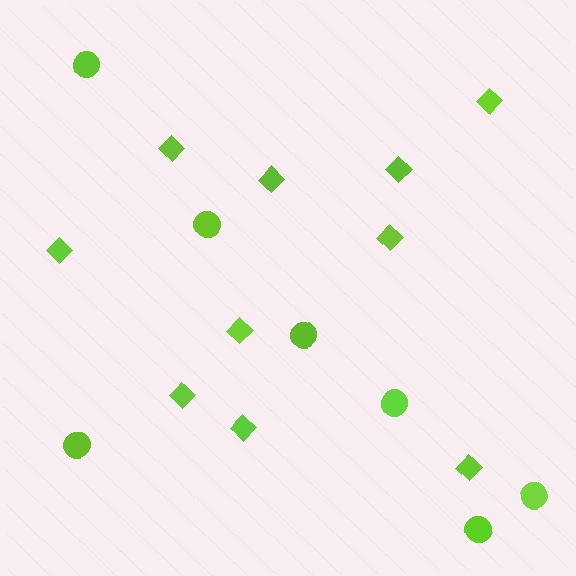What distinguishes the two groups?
There are 2 groups: one group of circles (7) and one group of diamonds (10).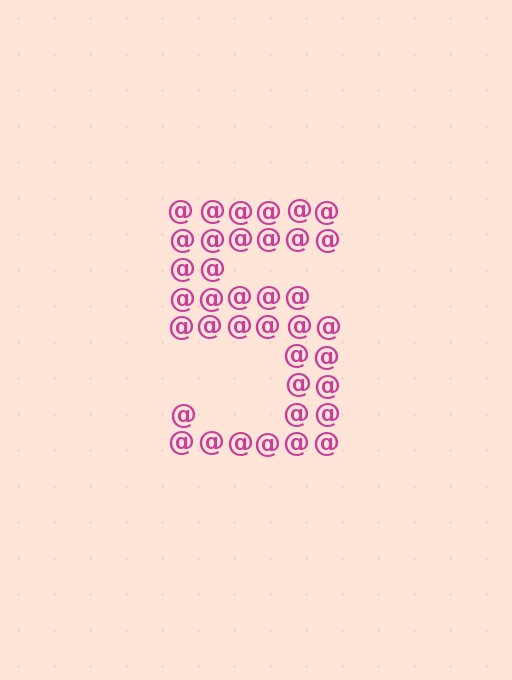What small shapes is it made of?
It is made of small at signs.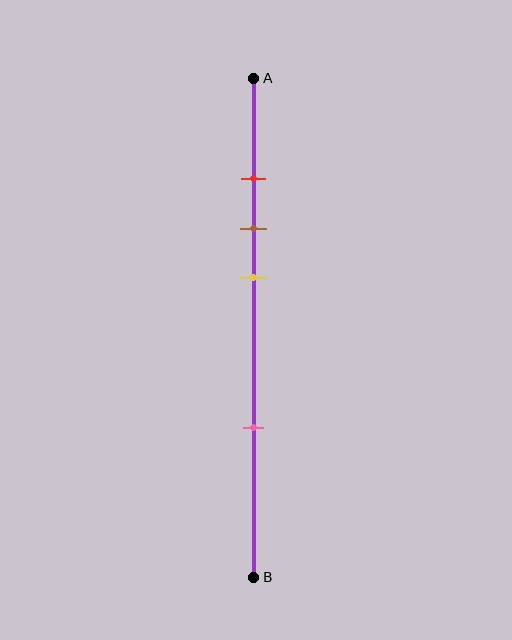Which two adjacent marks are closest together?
The red and brown marks are the closest adjacent pair.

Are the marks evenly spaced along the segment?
No, the marks are not evenly spaced.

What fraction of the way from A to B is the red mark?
The red mark is approximately 20% (0.2) of the way from A to B.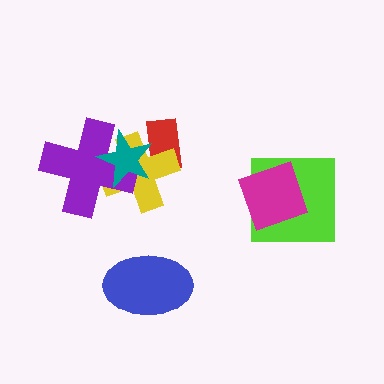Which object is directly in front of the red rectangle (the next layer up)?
The yellow cross is directly in front of the red rectangle.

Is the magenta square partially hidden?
No, no other shape covers it.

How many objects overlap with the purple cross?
2 objects overlap with the purple cross.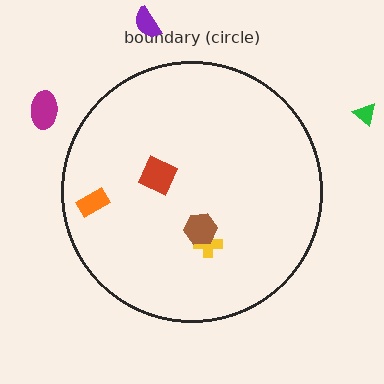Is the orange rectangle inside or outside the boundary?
Inside.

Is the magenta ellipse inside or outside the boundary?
Outside.